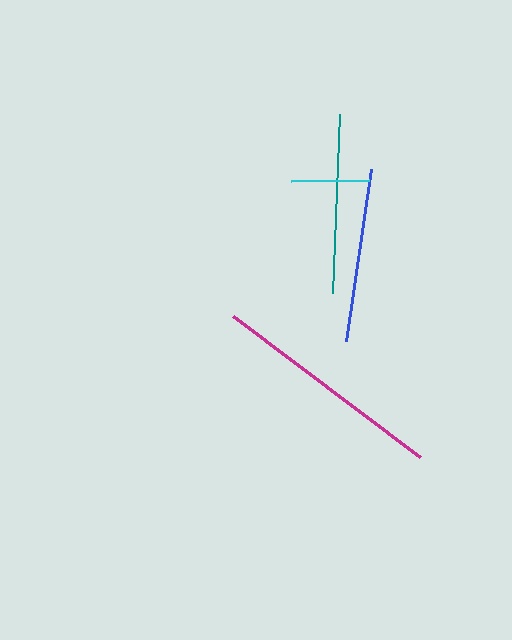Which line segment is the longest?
The magenta line is the longest at approximately 235 pixels.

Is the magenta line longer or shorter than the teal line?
The magenta line is longer than the teal line.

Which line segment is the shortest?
The cyan line is the shortest at approximately 78 pixels.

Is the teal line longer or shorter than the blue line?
The teal line is longer than the blue line.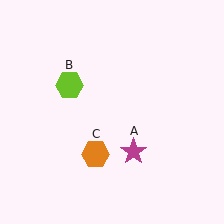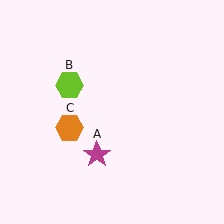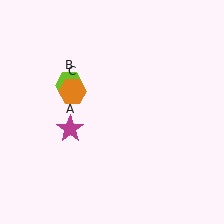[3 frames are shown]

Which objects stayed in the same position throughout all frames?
Lime hexagon (object B) remained stationary.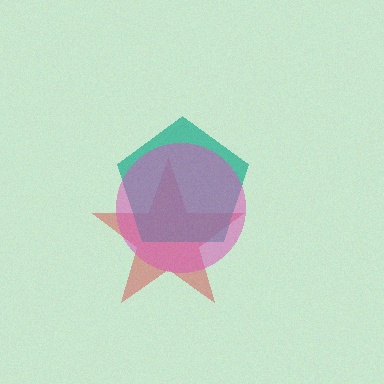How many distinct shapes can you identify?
There are 3 distinct shapes: a red star, a teal pentagon, a pink circle.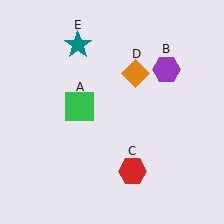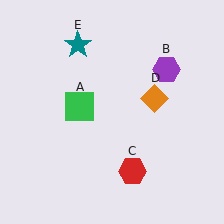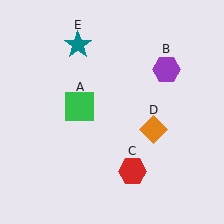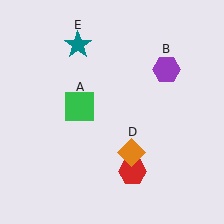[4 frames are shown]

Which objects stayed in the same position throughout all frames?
Green square (object A) and purple hexagon (object B) and red hexagon (object C) and teal star (object E) remained stationary.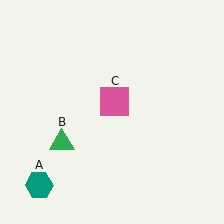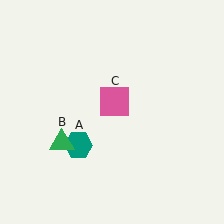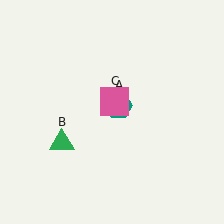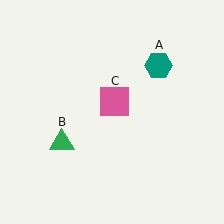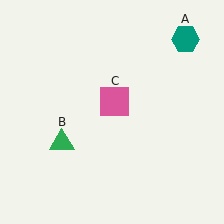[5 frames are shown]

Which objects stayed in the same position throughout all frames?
Green triangle (object B) and pink square (object C) remained stationary.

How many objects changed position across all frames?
1 object changed position: teal hexagon (object A).